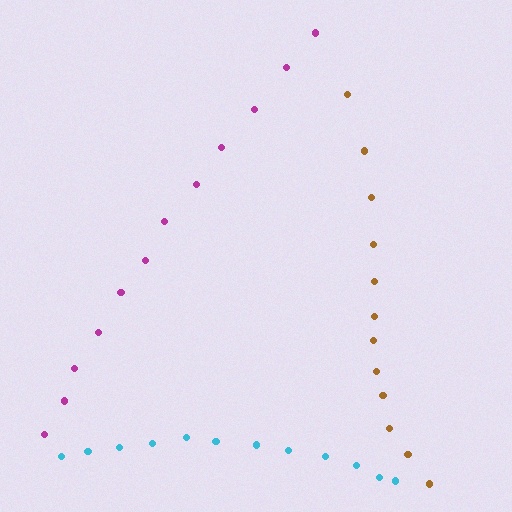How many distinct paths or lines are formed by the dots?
There are 3 distinct paths.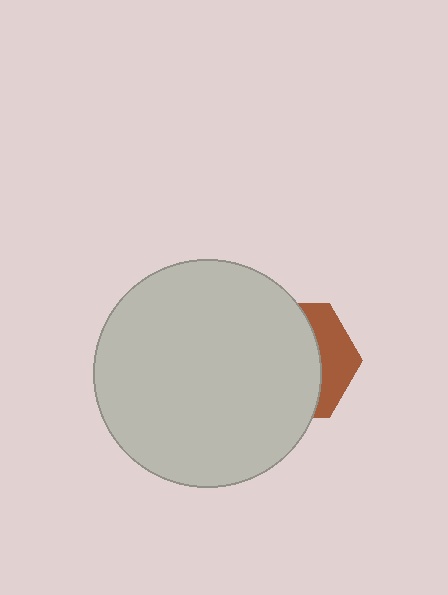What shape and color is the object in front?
The object in front is a light gray circle.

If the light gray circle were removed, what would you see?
You would see the complete brown hexagon.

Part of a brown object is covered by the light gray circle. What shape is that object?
It is a hexagon.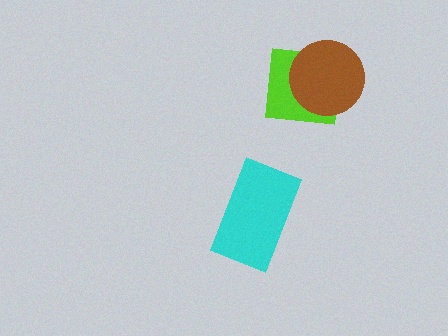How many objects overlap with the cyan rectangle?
0 objects overlap with the cyan rectangle.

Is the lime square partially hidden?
Yes, it is partially covered by another shape.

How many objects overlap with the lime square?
1 object overlaps with the lime square.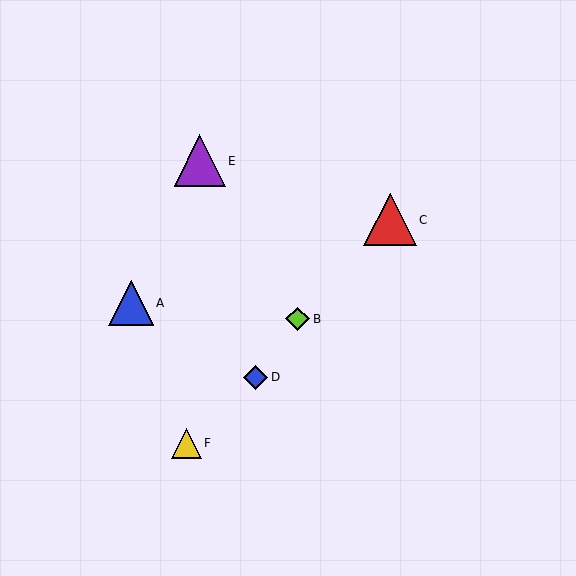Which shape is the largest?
The red triangle (labeled C) is the largest.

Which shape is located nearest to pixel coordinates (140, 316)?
The blue triangle (labeled A) at (131, 303) is nearest to that location.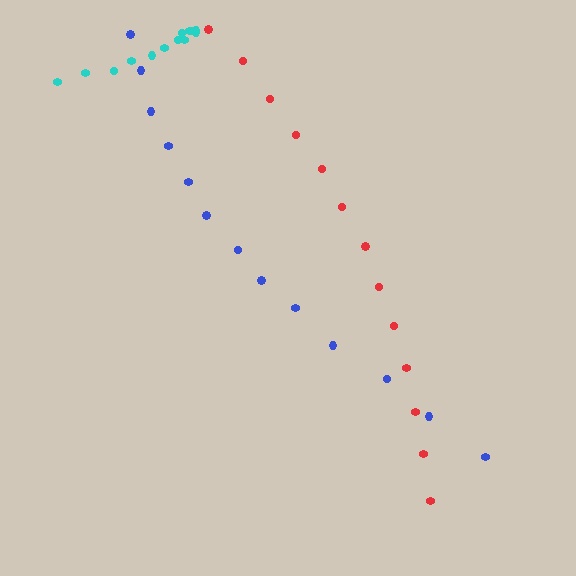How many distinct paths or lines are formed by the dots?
There are 3 distinct paths.